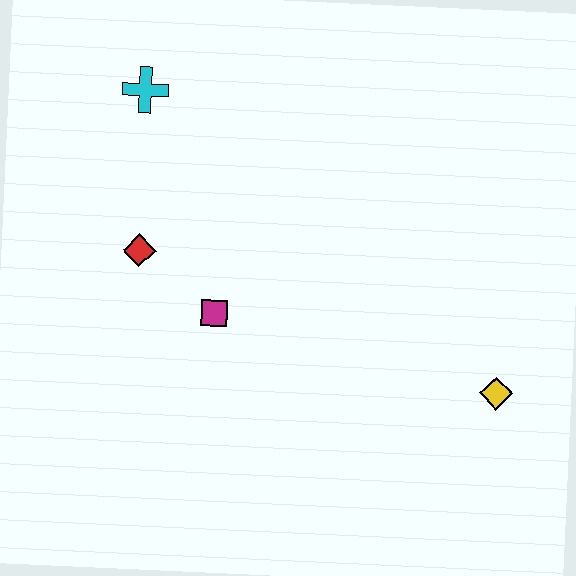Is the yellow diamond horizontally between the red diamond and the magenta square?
No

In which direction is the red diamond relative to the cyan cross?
The red diamond is below the cyan cross.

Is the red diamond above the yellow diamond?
Yes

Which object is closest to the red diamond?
The magenta square is closest to the red diamond.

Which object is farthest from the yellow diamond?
The cyan cross is farthest from the yellow diamond.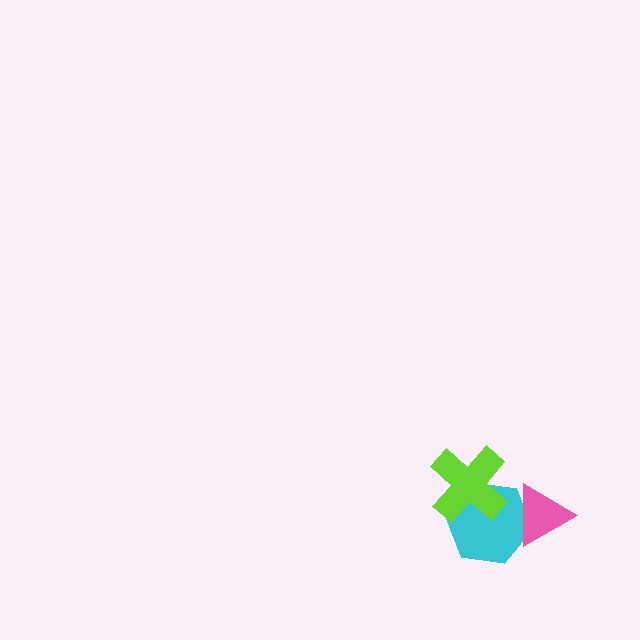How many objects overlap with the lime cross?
1 object overlaps with the lime cross.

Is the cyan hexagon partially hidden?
Yes, it is partially covered by another shape.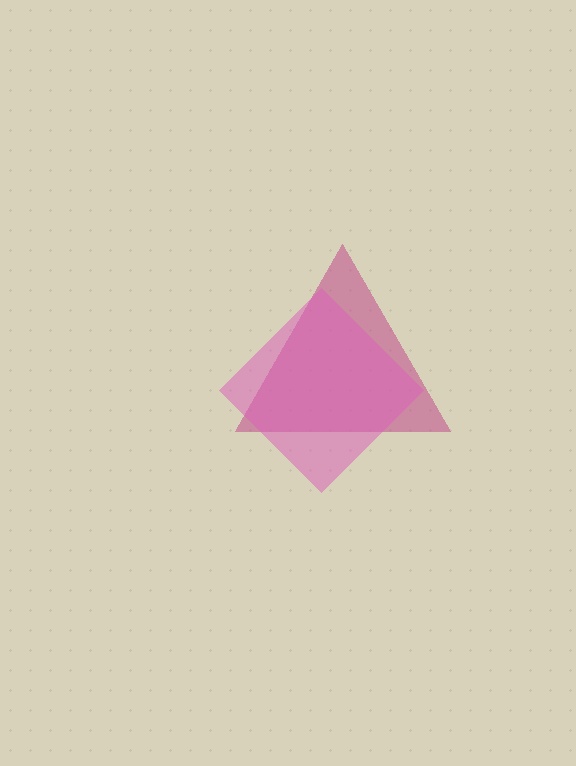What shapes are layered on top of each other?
The layered shapes are: a magenta triangle, a pink diamond.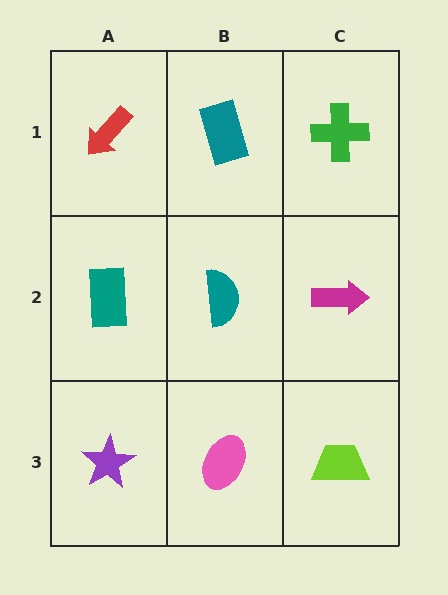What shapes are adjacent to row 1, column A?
A teal rectangle (row 2, column A), a teal rectangle (row 1, column B).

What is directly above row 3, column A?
A teal rectangle.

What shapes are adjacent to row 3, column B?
A teal semicircle (row 2, column B), a purple star (row 3, column A), a lime trapezoid (row 3, column C).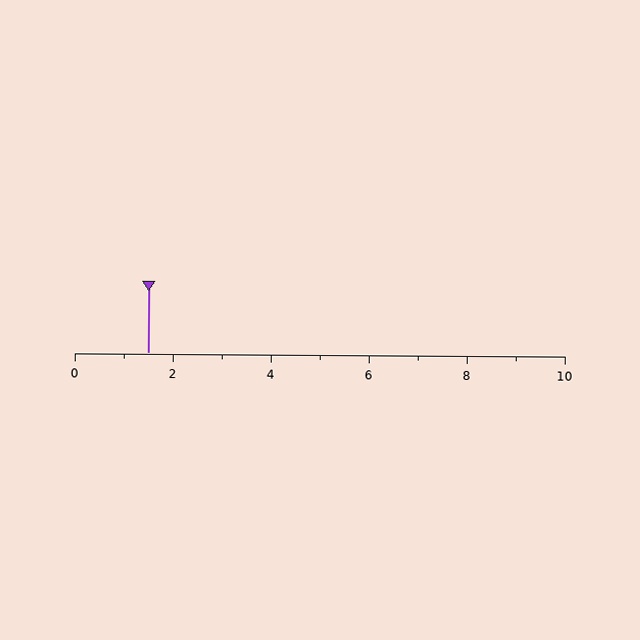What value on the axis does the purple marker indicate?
The marker indicates approximately 1.5.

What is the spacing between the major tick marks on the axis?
The major ticks are spaced 2 apart.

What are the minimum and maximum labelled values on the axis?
The axis runs from 0 to 10.